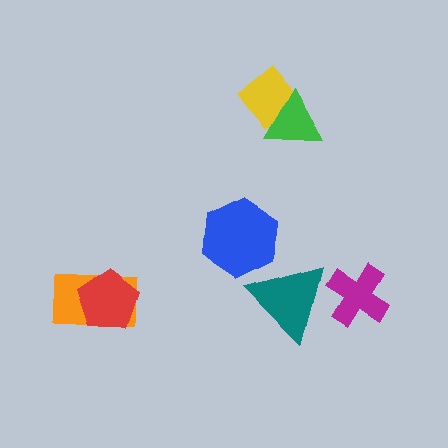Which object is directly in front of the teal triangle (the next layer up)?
The blue hexagon is directly in front of the teal triangle.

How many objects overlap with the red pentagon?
1 object overlaps with the red pentagon.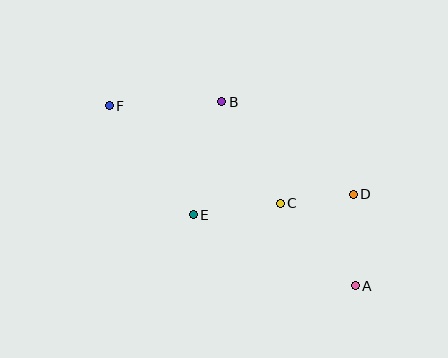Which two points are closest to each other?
Points C and D are closest to each other.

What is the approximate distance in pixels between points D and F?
The distance between D and F is approximately 260 pixels.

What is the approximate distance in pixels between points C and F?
The distance between C and F is approximately 197 pixels.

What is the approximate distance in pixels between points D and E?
The distance between D and E is approximately 162 pixels.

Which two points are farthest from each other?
Points A and F are farthest from each other.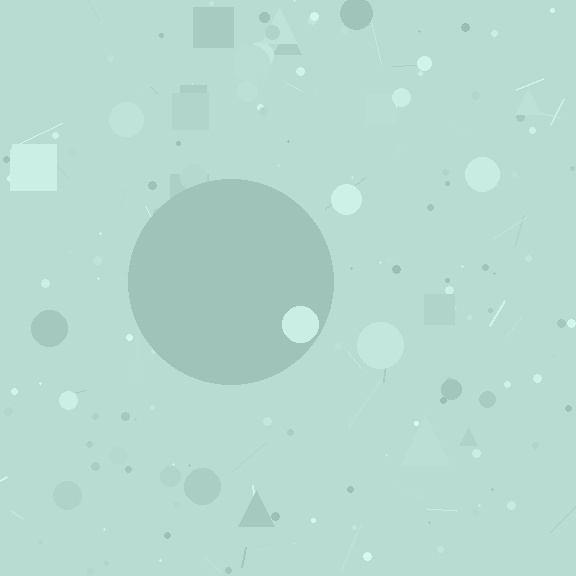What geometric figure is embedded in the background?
A circle is embedded in the background.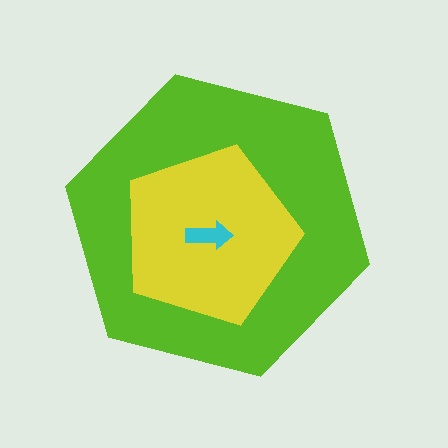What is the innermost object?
The cyan arrow.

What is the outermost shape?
The lime hexagon.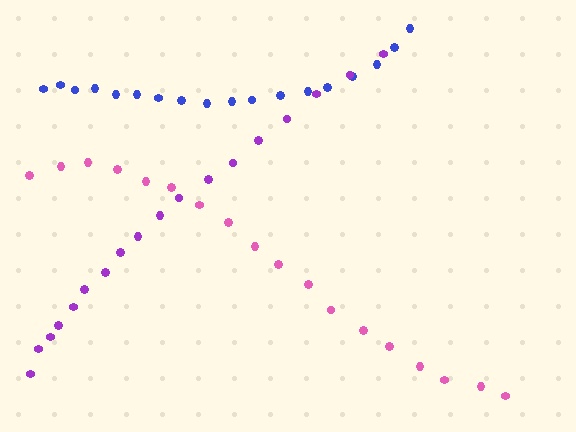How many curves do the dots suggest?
There are 3 distinct paths.